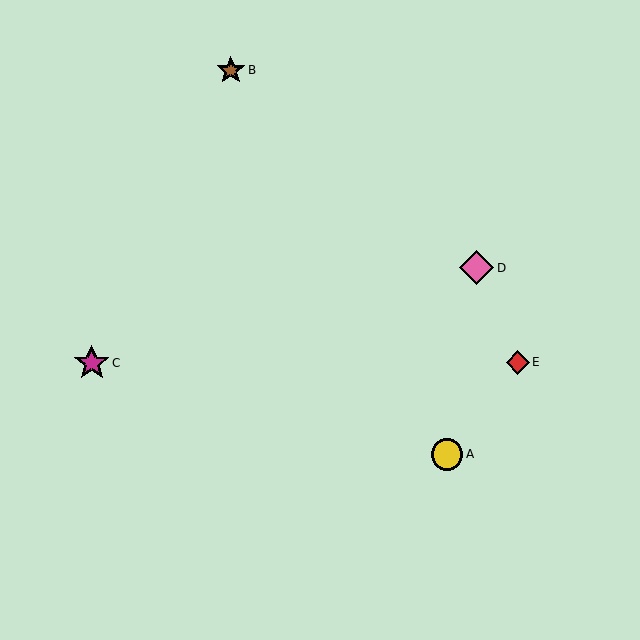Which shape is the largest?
The magenta star (labeled C) is the largest.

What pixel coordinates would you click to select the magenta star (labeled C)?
Click at (92, 363) to select the magenta star C.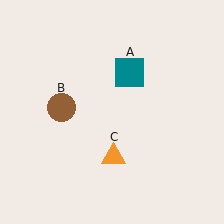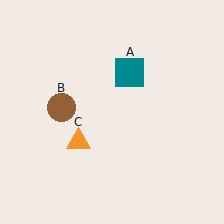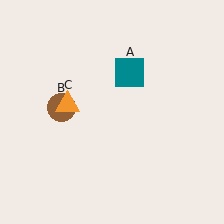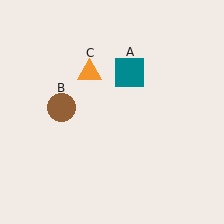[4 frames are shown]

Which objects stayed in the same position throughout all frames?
Teal square (object A) and brown circle (object B) remained stationary.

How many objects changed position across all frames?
1 object changed position: orange triangle (object C).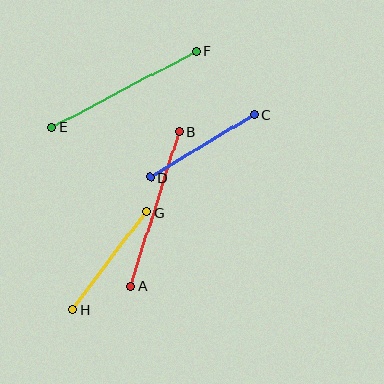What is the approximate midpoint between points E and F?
The midpoint is at approximately (124, 89) pixels.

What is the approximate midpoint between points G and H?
The midpoint is at approximately (110, 261) pixels.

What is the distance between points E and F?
The distance is approximately 163 pixels.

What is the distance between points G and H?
The distance is approximately 122 pixels.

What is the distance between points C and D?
The distance is approximately 121 pixels.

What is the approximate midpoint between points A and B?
The midpoint is at approximately (155, 209) pixels.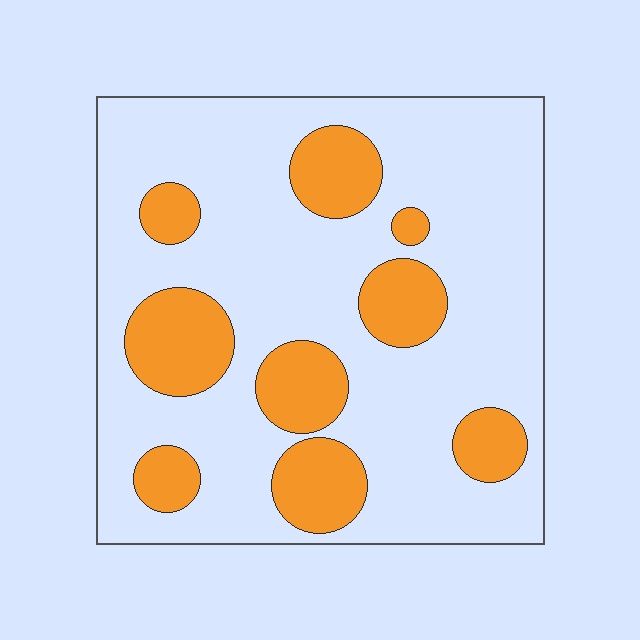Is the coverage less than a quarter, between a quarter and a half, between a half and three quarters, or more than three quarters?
Less than a quarter.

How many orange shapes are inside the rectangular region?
9.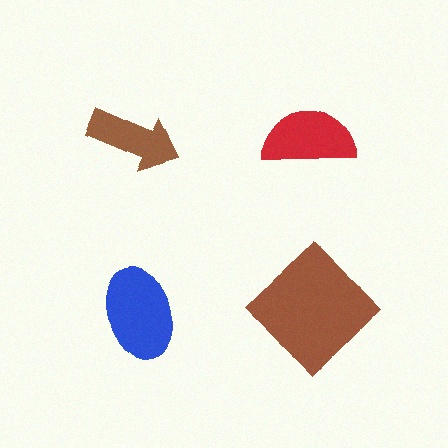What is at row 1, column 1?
A brown arrow.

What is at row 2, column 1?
A blue ellipse.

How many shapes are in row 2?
2 shapes.